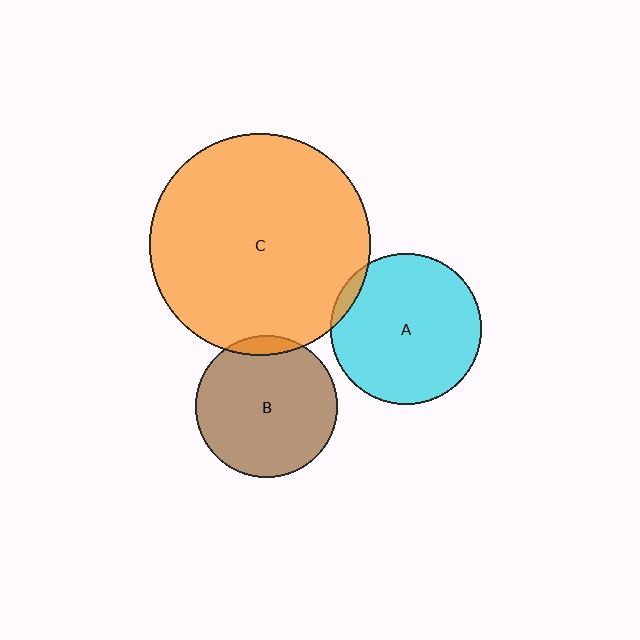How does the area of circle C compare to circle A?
Approximately 2.1 times.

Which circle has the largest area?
Circle C (orange).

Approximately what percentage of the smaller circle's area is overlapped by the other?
Approximately 5%.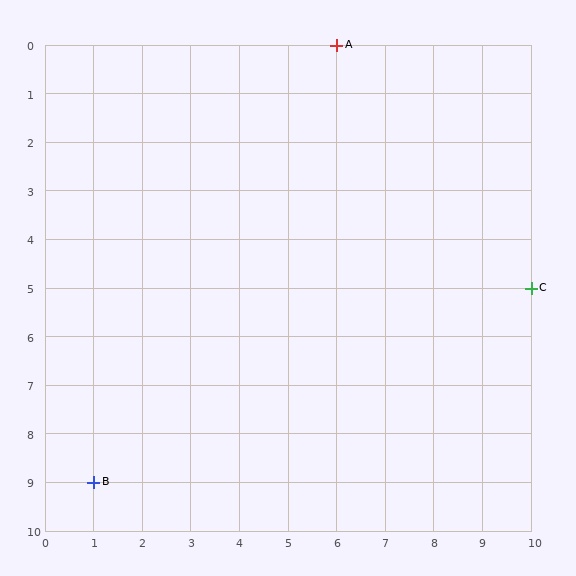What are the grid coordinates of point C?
Point C is at grid coordinates (10, 5).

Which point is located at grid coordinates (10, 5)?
Point C is at (10, 5).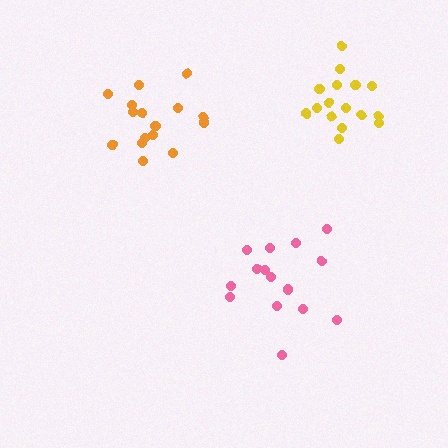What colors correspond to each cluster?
The clusters are colored: pink, orange, yellow.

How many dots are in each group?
Group 1: 15 dots, Group 2: 17 dots, Group 3: 16 dots (48 total).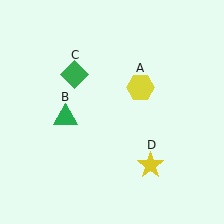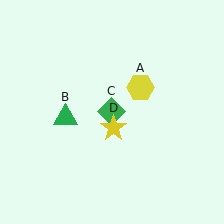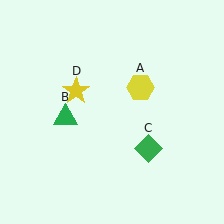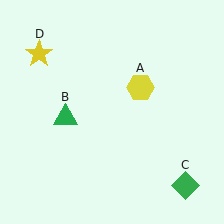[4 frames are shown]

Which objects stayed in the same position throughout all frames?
Yellow hexagon (object A) and green triangle (object B) remained stationary.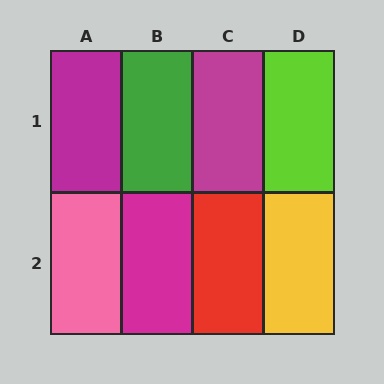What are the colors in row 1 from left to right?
Magenta, green, magenta, lime.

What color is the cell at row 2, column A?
Pink.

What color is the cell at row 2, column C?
Red.